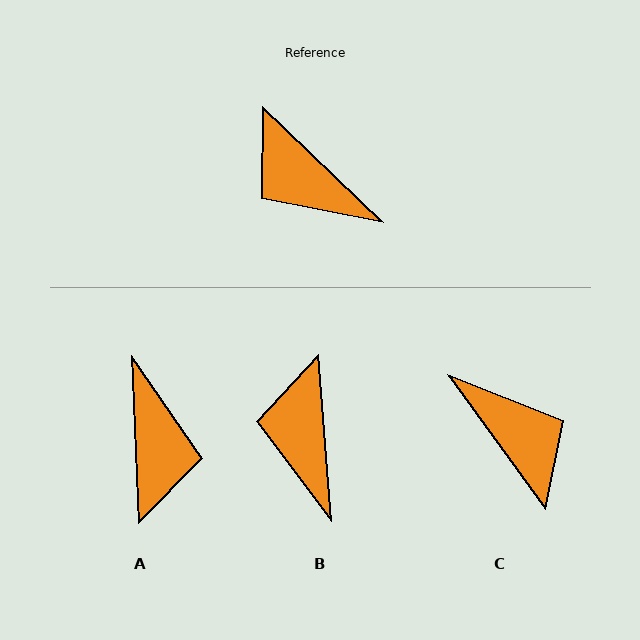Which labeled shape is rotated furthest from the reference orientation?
C, about 170 degrees away.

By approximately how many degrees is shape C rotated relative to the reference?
Approximately 170 degrees counter-clockwise.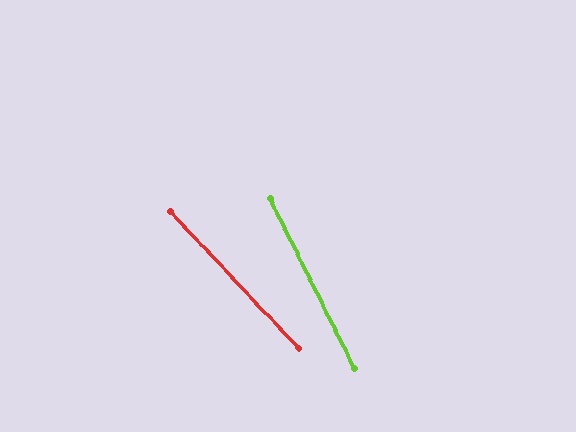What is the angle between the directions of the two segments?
Approximately 17 degrees.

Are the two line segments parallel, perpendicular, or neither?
Neither parallel nor perpendicular — they differ by about 17°.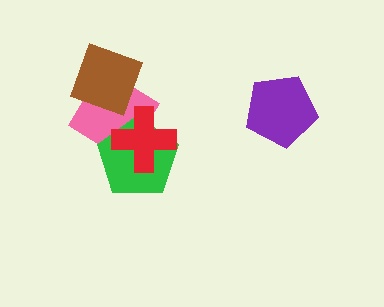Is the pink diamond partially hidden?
Yes, it is partially covered by another shape.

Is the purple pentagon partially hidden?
No, no other shape covers it.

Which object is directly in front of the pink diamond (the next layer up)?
The green pentagon is directly in front of the pink diamond.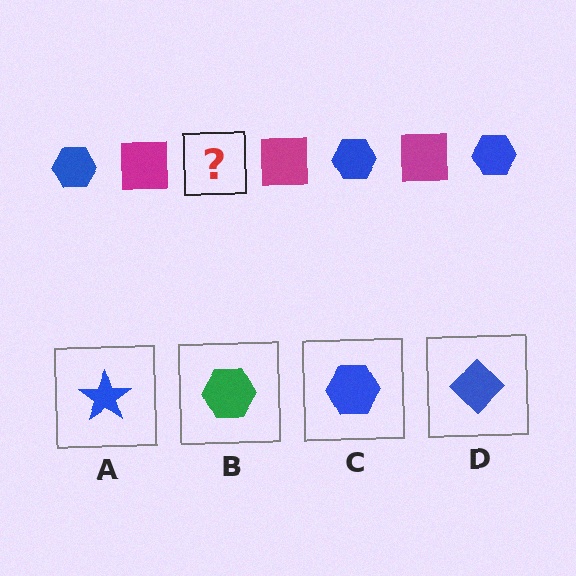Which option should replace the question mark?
Option C.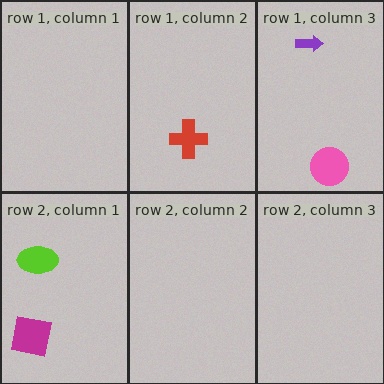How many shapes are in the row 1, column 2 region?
1.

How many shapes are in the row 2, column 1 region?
2.